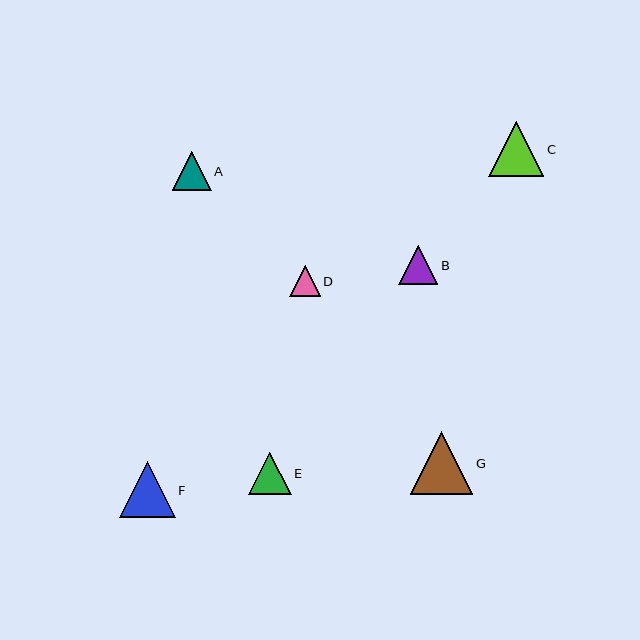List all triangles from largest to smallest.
From largest to smallest: G, F, C, E, B, A, D.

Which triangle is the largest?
Triangle G is the largest with a size of approximately 62 pixels.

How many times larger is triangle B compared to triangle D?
Triangle B is approximately 1.3 times the size of triangle D.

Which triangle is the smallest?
Triangle D is the smallest with a size of approximately 31 pixels.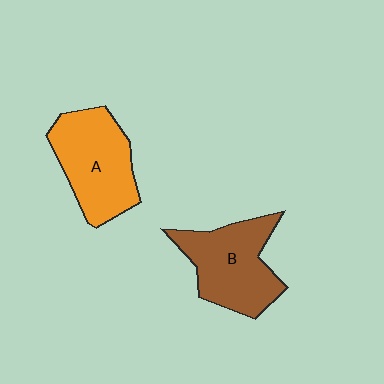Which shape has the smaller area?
Shape B (brown).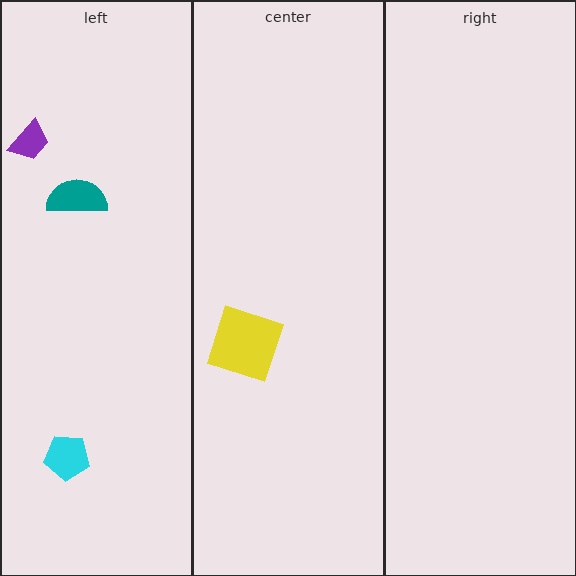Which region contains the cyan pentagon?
The left region.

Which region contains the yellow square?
The center region.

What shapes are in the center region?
The yellow square.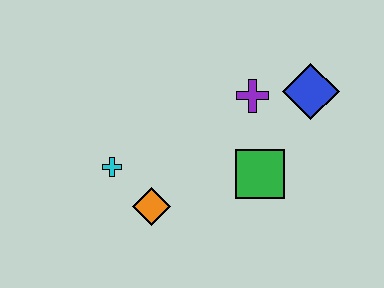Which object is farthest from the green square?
The cyan cross is farthest from the green square.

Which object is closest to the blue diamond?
The purple cross is closest to the blue diamond.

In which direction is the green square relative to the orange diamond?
The green square is to the right of the orange diamond.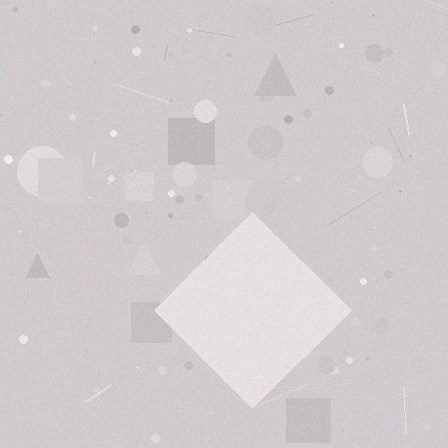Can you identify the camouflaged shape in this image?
The camouflaged shape is a diamond.